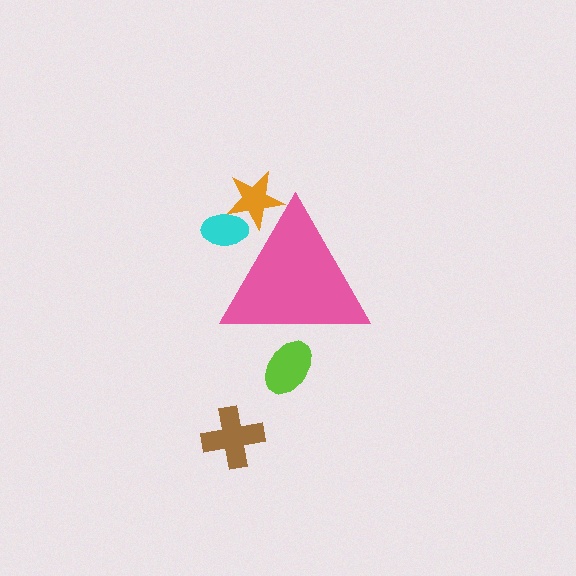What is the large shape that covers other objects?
A pink triangle.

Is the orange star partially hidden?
Yes, the orange star is partially hidden behind the pink triangle.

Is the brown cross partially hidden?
No, the brown cross is fully visible.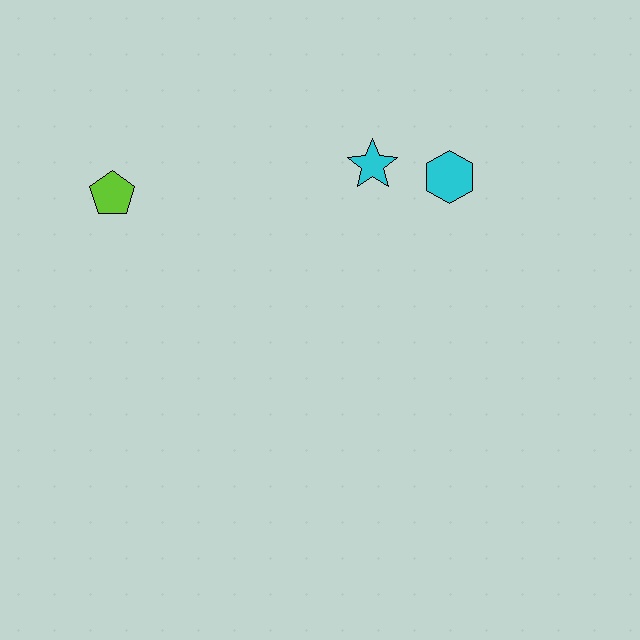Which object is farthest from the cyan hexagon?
The lime pentagon is farthest from the cyan hexagon.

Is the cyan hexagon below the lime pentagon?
No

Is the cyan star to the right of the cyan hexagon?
No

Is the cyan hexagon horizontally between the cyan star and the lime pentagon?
No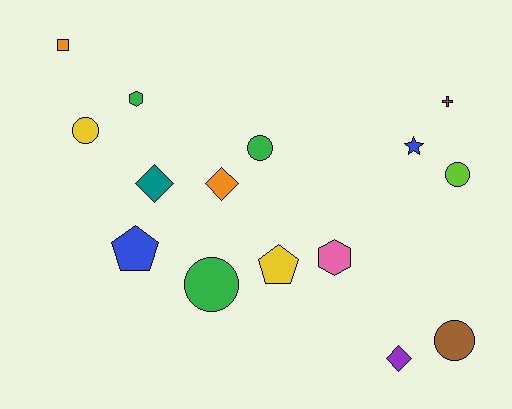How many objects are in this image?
There are 15 objects.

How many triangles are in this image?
There are no triangles.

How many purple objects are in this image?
There is 1 purple object.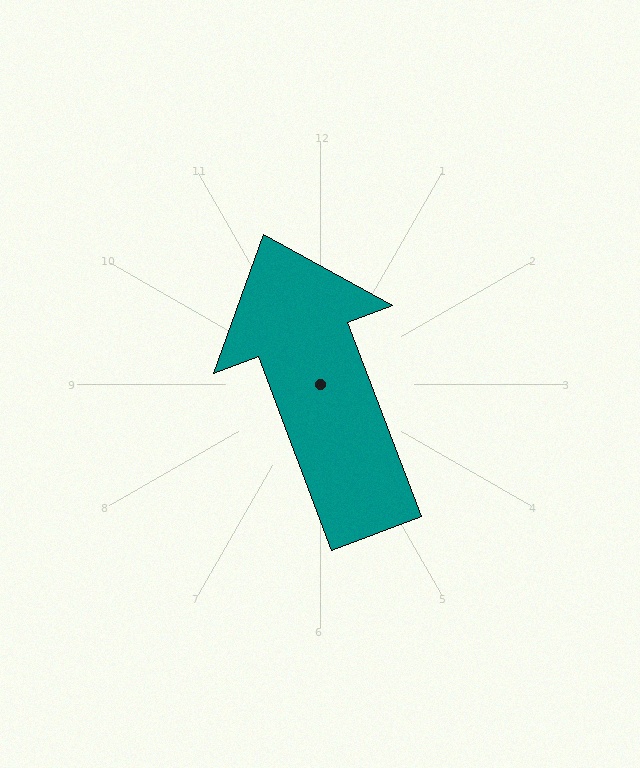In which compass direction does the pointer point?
North.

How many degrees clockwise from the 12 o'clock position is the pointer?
Approximately 339 degrees.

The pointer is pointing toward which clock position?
Roughly 11 o'clock.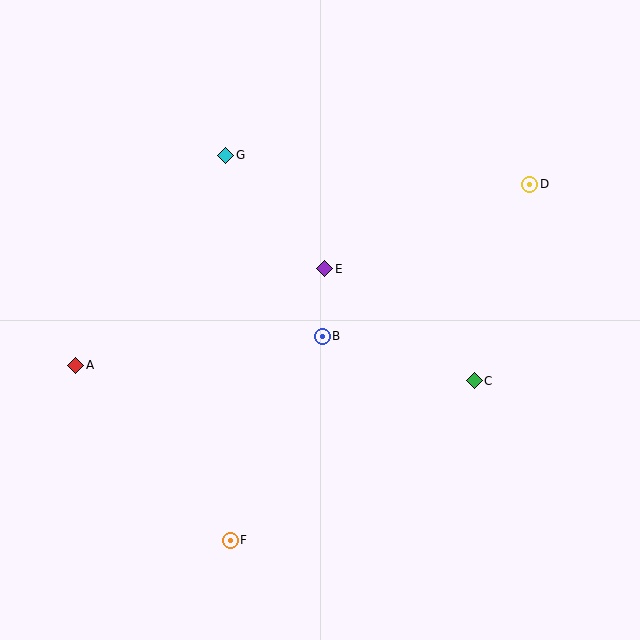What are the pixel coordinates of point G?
Point G is at (226, 155).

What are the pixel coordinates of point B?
Point B is at (322, 337).